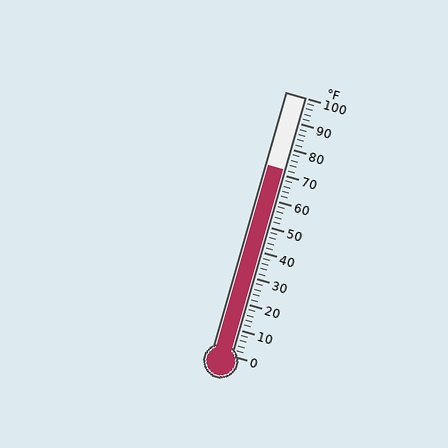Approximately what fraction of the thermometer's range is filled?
The thermometer is filled to approximately 70% of its range.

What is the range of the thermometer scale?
The thermometer scale ranges from 0°F to 100°F.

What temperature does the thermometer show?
The thermometer shows approximately 72°F.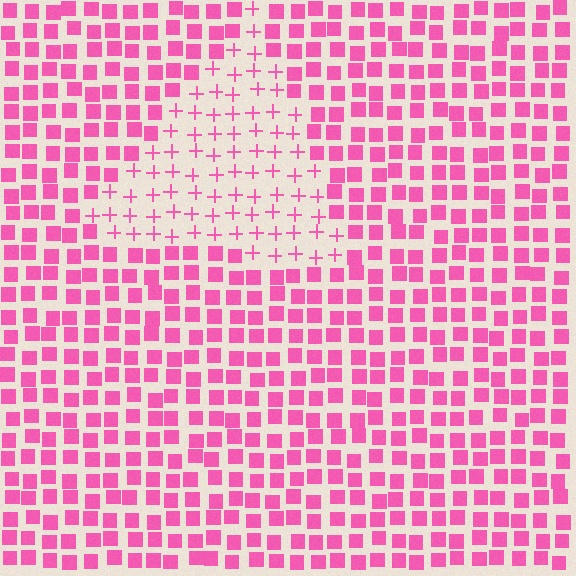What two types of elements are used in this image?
The image uses plus signs inside the triangle region and squares outside it.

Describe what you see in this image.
The image is filled with small pink elements arranged in a uniform grid. A triangle-shaped region contains plus signs, while the surrounding area contains squares. The boundary is defined purely by the change in element shape.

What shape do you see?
I see a triangle.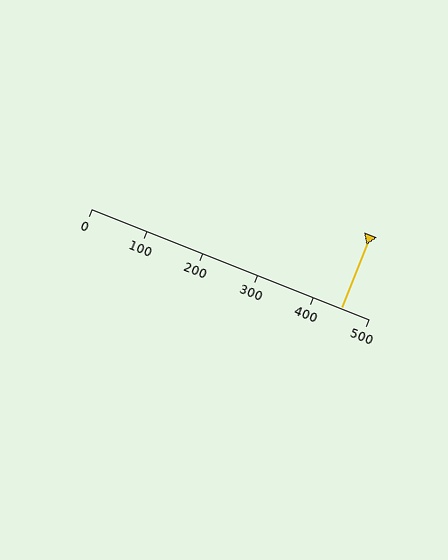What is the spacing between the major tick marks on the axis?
The major ticks are spaced 100 apart.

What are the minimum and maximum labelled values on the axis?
The axis runs from 0 to 500.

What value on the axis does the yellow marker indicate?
The marker indicates approximately 450.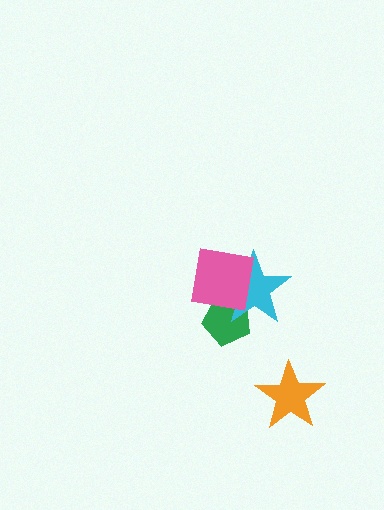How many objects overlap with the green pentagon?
2 objects overlap with the green pentagon.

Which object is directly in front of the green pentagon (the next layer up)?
The cyan star is directly in front of the green pentagon.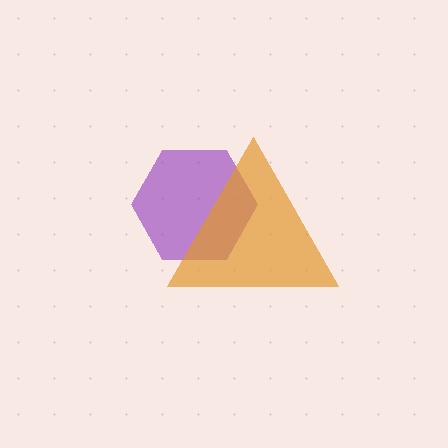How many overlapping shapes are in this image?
There are 2 overlapping shapes in the image.